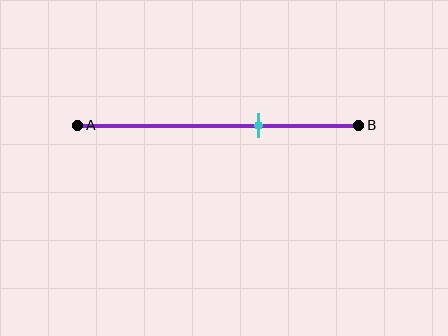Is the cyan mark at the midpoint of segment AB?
No, the mark is at about 65% from A, not at the 50% midpoint.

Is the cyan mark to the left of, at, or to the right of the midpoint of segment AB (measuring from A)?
The cyan mark is to the right of the midpoint of segment AB.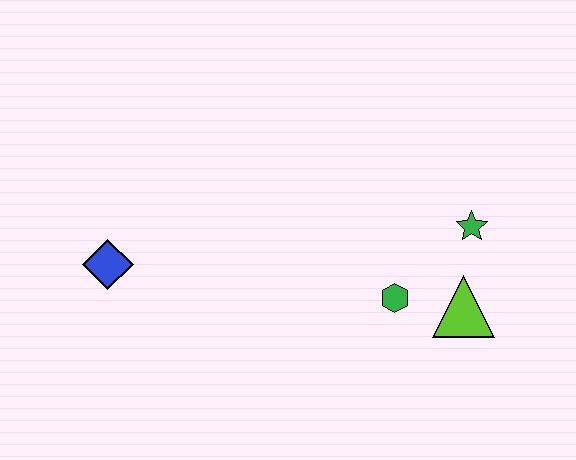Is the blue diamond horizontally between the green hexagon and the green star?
No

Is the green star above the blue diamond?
Yes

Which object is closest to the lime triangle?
The green hexagon is closest to the lime triangle.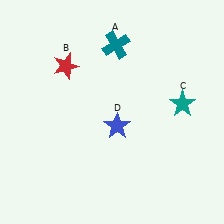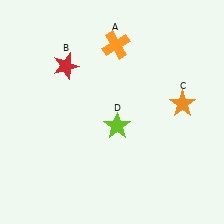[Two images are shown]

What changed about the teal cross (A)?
In Image 1, A is teal. In Image 2, it changed to orange.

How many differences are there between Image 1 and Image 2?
There are 3 differences between the two images.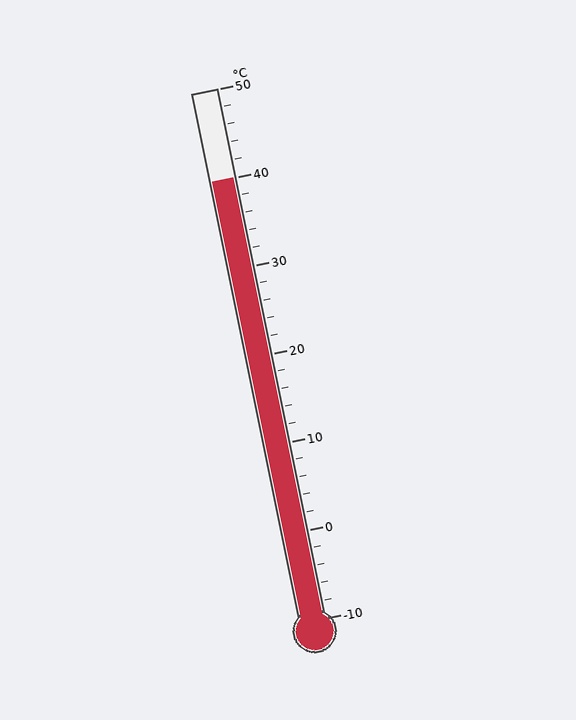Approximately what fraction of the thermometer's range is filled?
The thermometer is filled to approximately 85% of its range.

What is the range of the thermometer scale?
The thermometer scale ranges from -10°C to 50°C.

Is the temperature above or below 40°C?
The temperature is at 40°C.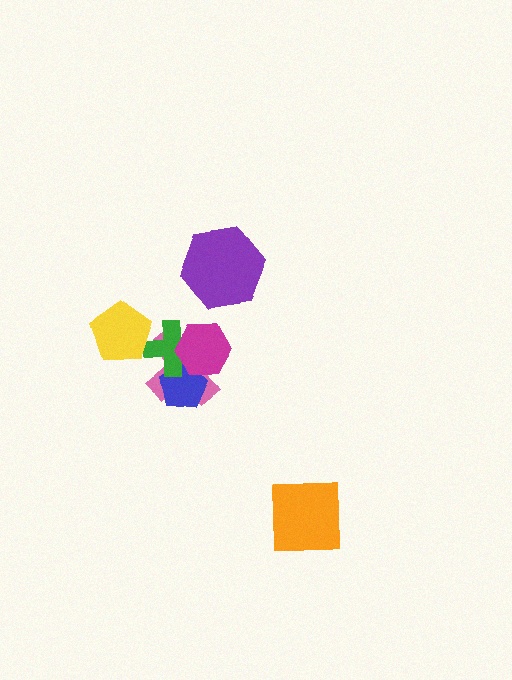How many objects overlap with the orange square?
0 objects overlap with the orange square.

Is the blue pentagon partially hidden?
Yes, it is partially covered by another shape.